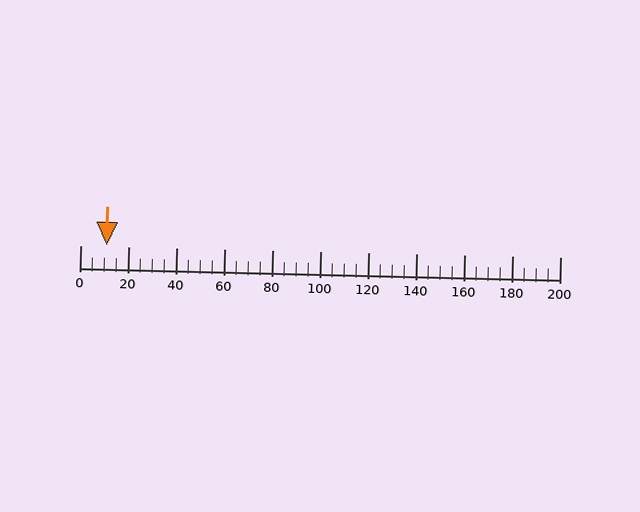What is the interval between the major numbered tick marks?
The major tick marks are spaced 20 units apart.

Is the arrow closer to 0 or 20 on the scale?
The arrow is closer to 20.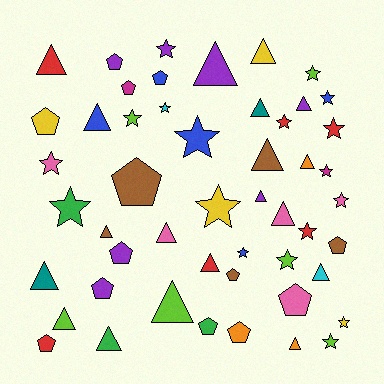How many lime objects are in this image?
There are 6 lime objects.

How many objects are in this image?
There are 50 objects.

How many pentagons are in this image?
There are 13 pentagons.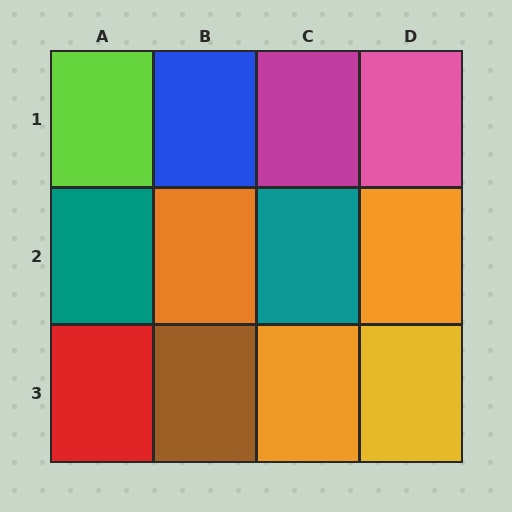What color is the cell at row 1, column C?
Magenta.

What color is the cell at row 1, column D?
Pink.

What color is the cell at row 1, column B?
Blue.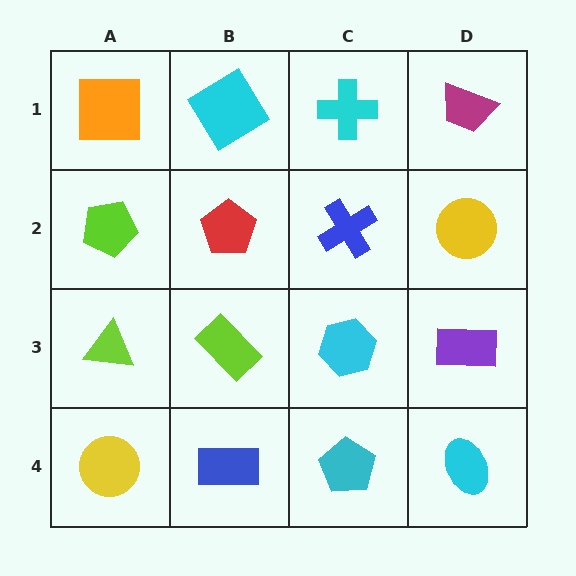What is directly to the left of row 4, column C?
A blue rectangle.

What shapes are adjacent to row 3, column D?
A yellow circle (row 2, column D), a cyan ellipse (row 4, column D), a cyan hexagon (row 3, column C).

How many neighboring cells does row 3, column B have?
4.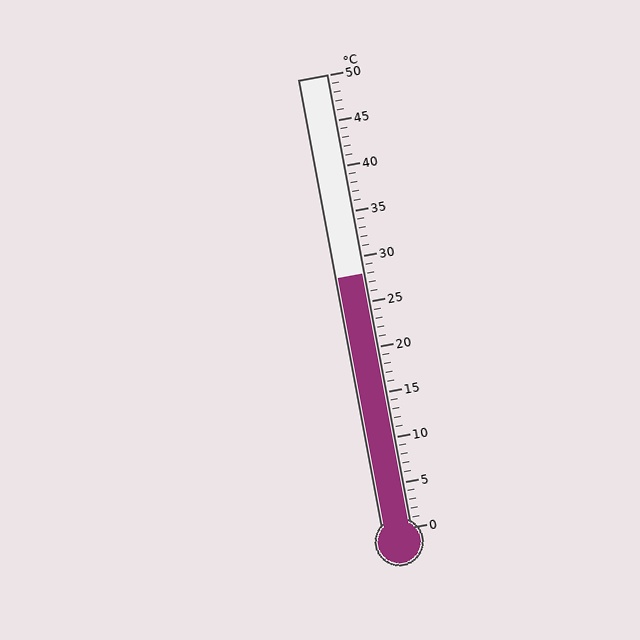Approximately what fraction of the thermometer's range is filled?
The thermometer is filled to approximately 55% of its range.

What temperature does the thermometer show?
The thermometer shows approximately 28°C.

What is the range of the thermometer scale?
The thermometer scale ranges from 0°C to 50°C.